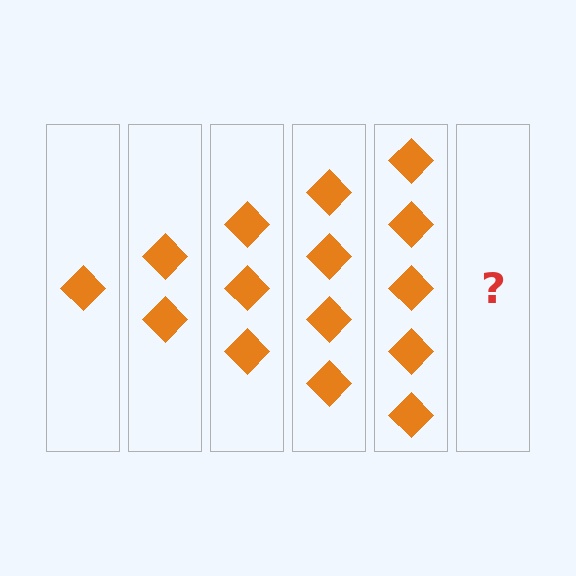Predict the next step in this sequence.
The next step is 6 diamonds.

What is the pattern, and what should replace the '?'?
The pattern is that each step adds one more diamond. The '?' should be 6 diamonds.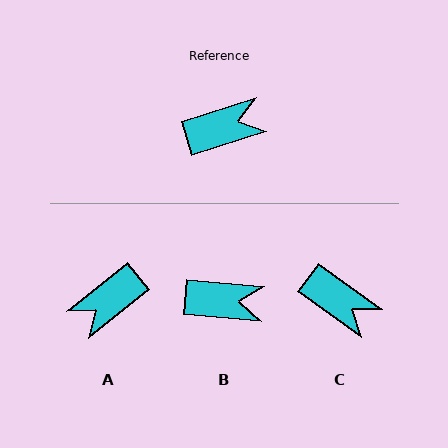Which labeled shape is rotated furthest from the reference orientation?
A, about 159 degrees away.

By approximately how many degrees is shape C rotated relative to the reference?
Approximately 53 degrees clockwise.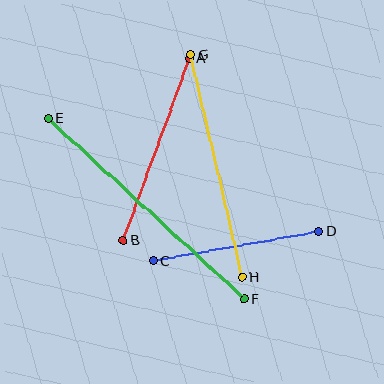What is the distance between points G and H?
The distance is approximately 229 pixels.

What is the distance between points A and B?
The distance is approximately 194 pixels.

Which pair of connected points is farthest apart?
Points E and F are farthest apart.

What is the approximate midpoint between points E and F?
The midpoint is at approximately (146, 209) pixels.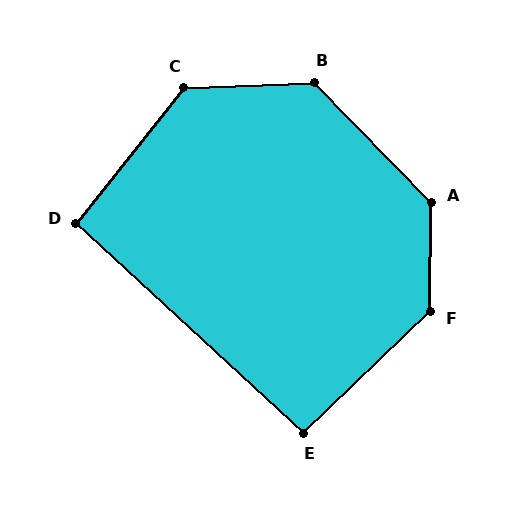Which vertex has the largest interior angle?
A, at approximately 135 degrees.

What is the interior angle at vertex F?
Approximately 134 degrees (obtuse).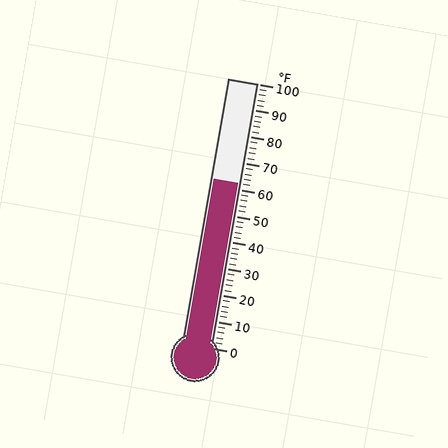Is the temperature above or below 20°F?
The temperature is above 20°F.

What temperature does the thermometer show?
The thermometer shows approximately 62°F.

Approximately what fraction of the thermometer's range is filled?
The thermometer is filled to approximately 60% of its range.